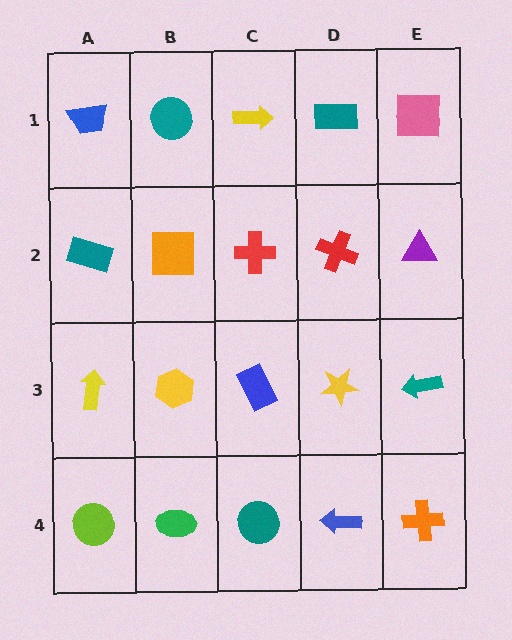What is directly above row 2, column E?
A pink square.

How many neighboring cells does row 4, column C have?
3.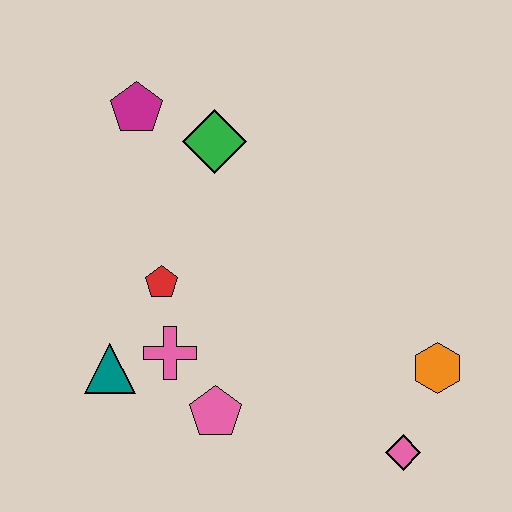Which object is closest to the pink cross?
The teal triangle is closest to the pink cross.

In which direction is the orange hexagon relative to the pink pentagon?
The orange hexagon is to the right of the pink pentagon.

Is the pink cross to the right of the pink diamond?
No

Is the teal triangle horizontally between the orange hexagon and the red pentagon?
No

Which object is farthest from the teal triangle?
The orange hexagon is farthest from the teal triangle.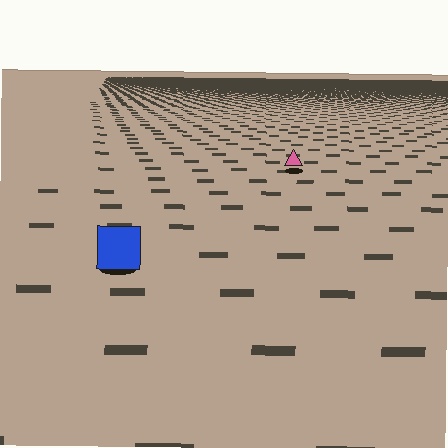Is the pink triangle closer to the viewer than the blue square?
No. The blue square is closer — you can tell from the texture gradient: the ground texture is coarser near it.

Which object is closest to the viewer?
The blue square is closest. The texture marks near it are larger and more spread out.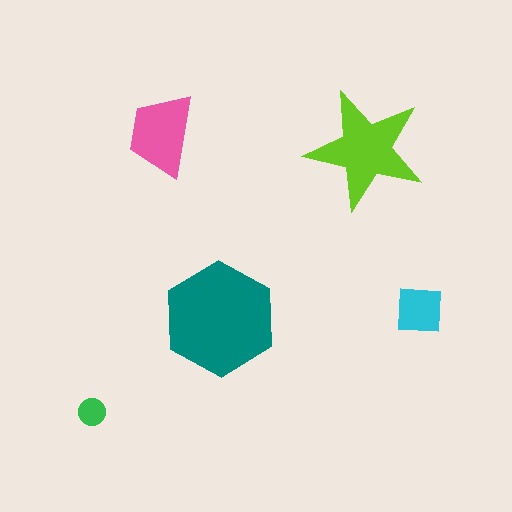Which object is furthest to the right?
The cyan square is rightmost.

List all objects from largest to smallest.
The teal hexagon, the lime star, the pink trapezoid, the cyan square, the green circle.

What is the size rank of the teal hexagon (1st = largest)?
1st.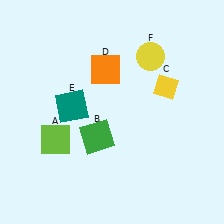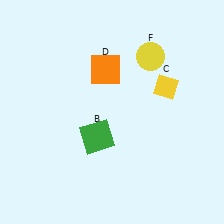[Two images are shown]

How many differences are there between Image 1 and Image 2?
There are 2 differences between the two images.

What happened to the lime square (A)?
The lime square (A) was removed in Image 2. It was in the bottom-left area of Image 1.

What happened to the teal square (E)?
The teal square (E) was removed in Image 2. It was in the top-left area of Image 1.